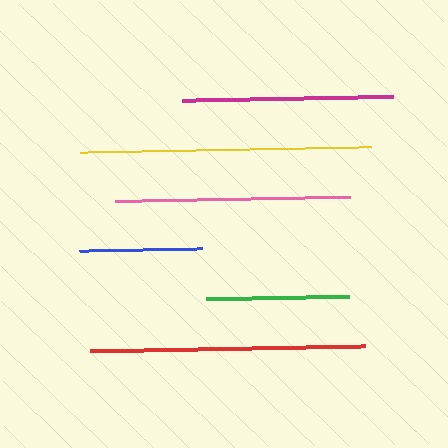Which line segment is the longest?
The yellow line is the longest at approximately 291 pixels.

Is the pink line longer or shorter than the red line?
The red line is longer than the pink line.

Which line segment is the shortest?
The blue line is the shortest at approximately 123 pixels.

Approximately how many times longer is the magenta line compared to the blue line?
The magenta line is approximately 1.7 times the length of the blue line.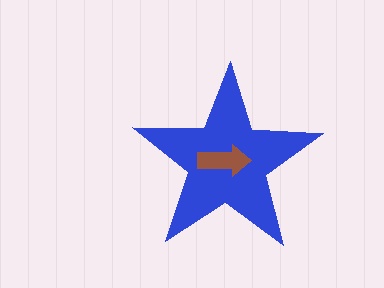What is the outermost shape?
The blue star.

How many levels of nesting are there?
2.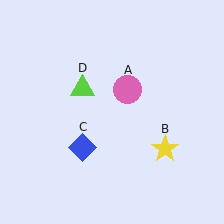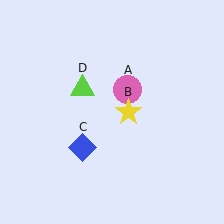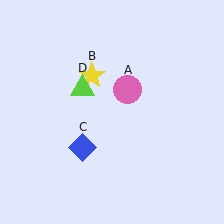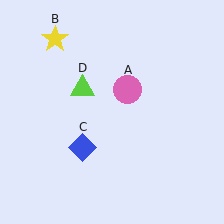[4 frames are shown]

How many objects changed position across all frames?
1 object changed position: yellow star (object B).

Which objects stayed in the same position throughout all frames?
Pink circle (object A) and blue diamond (object C) and lime triangle (object D) remained stationary.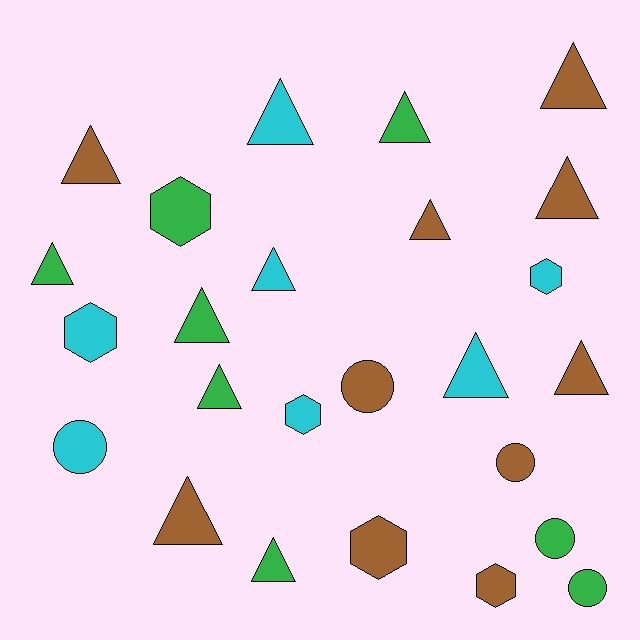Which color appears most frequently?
Brown, with 10 objects.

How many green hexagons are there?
There is 1 green hexagon.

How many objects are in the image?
There are 25 objects.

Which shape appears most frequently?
Triangle, with 14 objects.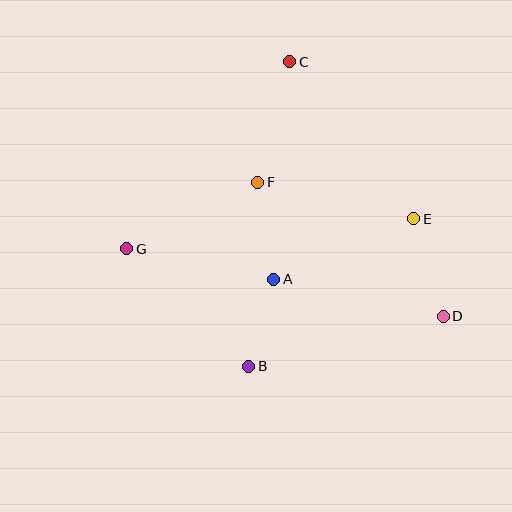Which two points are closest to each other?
Points A and B are closest to each other.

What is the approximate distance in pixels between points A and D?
The distance between A and D is approximately 173 pixels.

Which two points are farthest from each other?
Points D and G are farthest from each other.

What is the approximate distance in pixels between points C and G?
The distance between C and G is approximately 248 pixels.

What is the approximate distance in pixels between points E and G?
The distance between E and G is approximately 289 pixels.